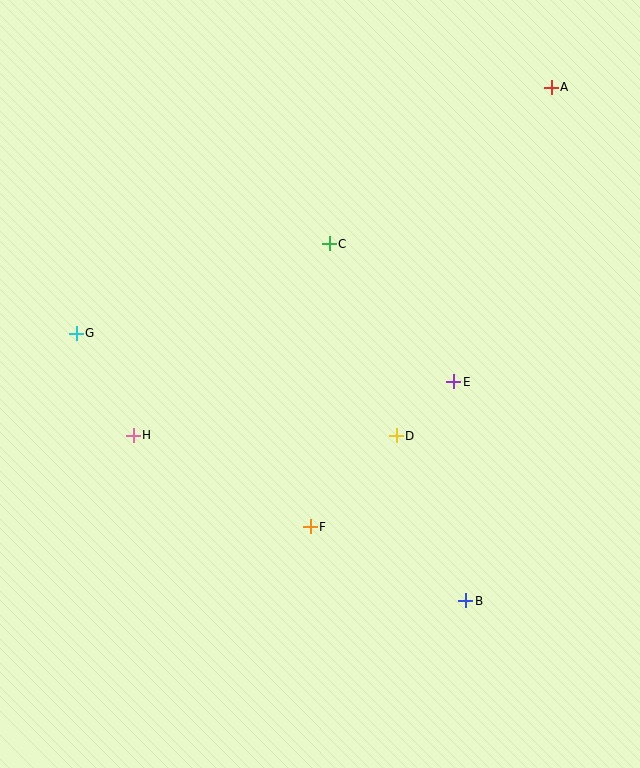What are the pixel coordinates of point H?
Point H is at (133, 435).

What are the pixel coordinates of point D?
Point D is at (396, 436).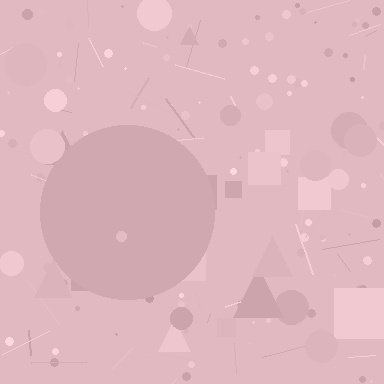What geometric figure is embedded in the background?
A circle is embedded in the background.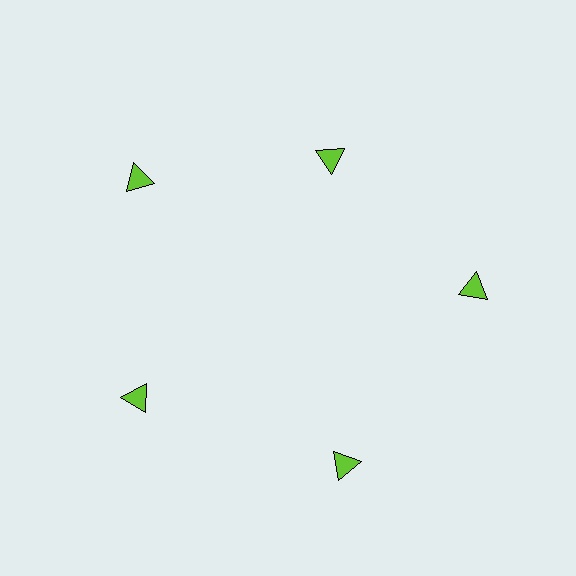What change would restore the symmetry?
The symmetry would be restored by moving it outward, back onto the ring so that all 5 triangles sit at equal angles and equal distance from the center.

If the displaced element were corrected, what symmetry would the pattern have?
It would have 5-fold rotational symmetry — the pattern would map onto itself every 72 degrees.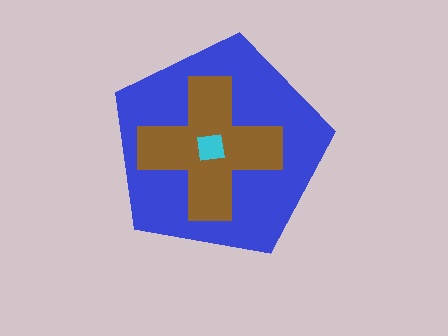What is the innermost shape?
The cyan square.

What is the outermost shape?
The blue pentagon.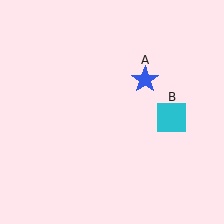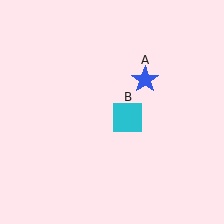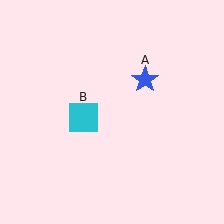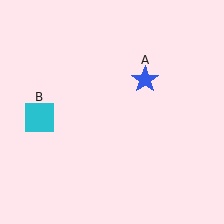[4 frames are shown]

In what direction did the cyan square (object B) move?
The cyan square (object B) moved left.